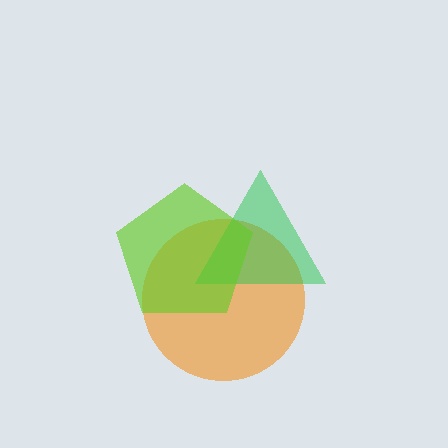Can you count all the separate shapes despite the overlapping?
Yes, there are 3 separate shapes.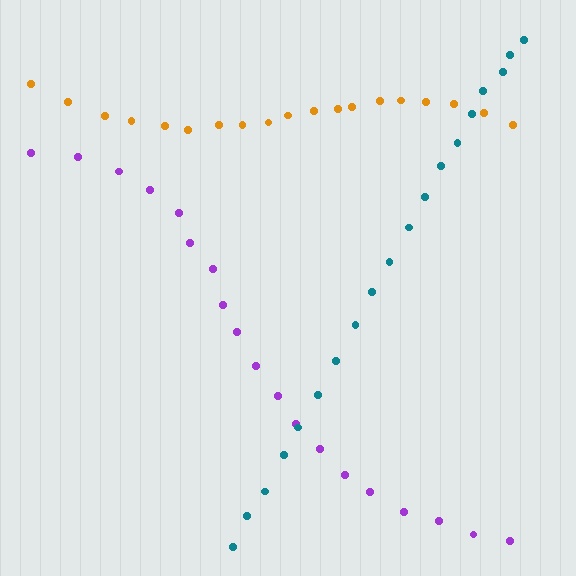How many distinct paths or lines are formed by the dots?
There are 3 distinct paths.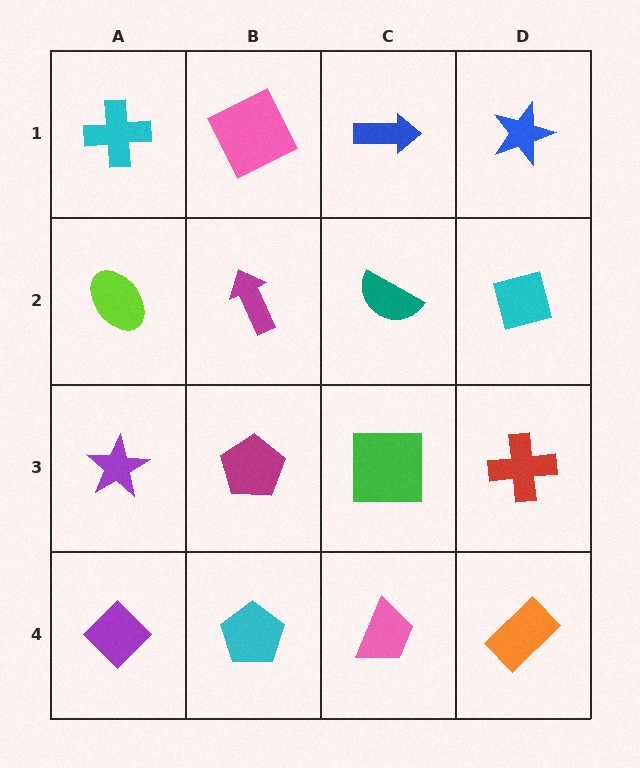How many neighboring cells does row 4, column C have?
3.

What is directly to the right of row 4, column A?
A cyan pentagon.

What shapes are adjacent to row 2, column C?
A blue arrow (row 1, column C), a green square (row 3, column C), a magenta arrow (row 2, column B), a cyan square (row 2, column D).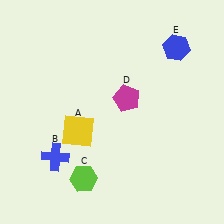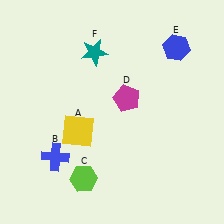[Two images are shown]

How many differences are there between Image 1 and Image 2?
There is 1 difference between the two images.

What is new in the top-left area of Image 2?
A teal star (F) was added in the top-left area of Image 2.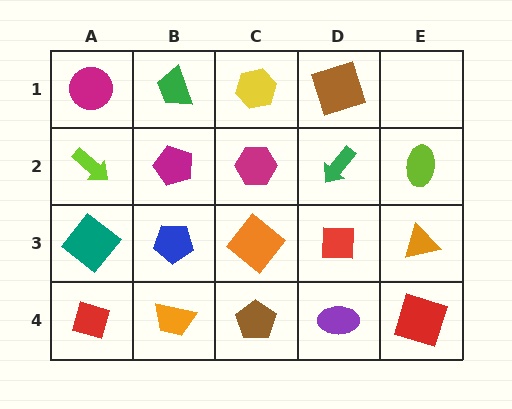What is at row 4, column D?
A purple ellipse.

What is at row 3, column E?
An orange triangle.